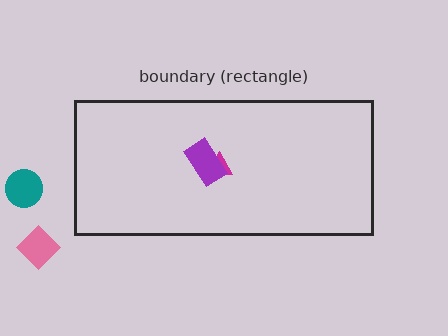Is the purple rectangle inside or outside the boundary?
Inside.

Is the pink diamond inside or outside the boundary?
Outside.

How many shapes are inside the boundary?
2 inside, 2 outside.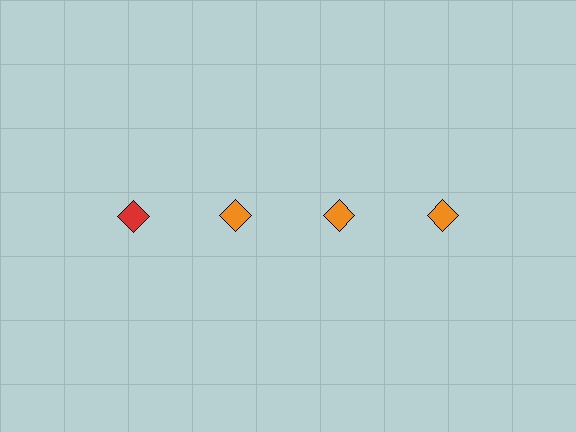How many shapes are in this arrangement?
There are 4 shapes arranged in a grid pattern.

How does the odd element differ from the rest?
It has a different color: red instead of orange.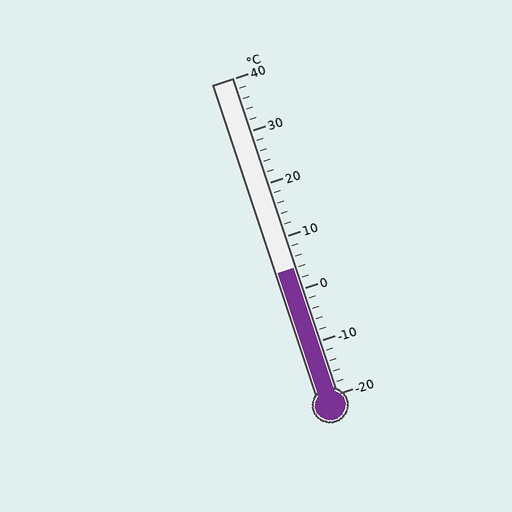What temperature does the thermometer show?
The thermometer shows approximately 4°C.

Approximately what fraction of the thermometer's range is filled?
The thermometer is filled to approximately 40% of its range.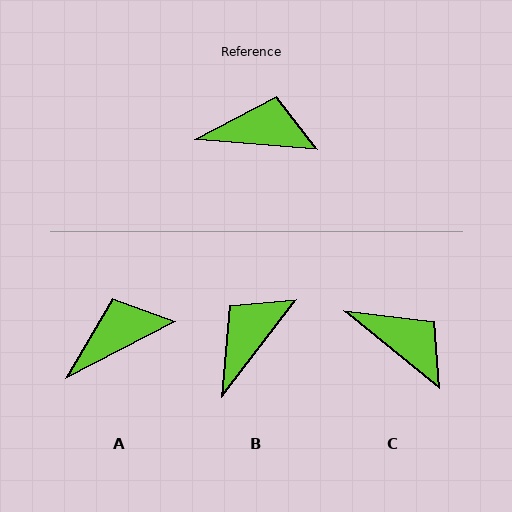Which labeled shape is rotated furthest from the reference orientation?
B, about 57 degrees away.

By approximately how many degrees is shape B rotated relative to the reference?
Approximately 57 degrees counter-clockwise.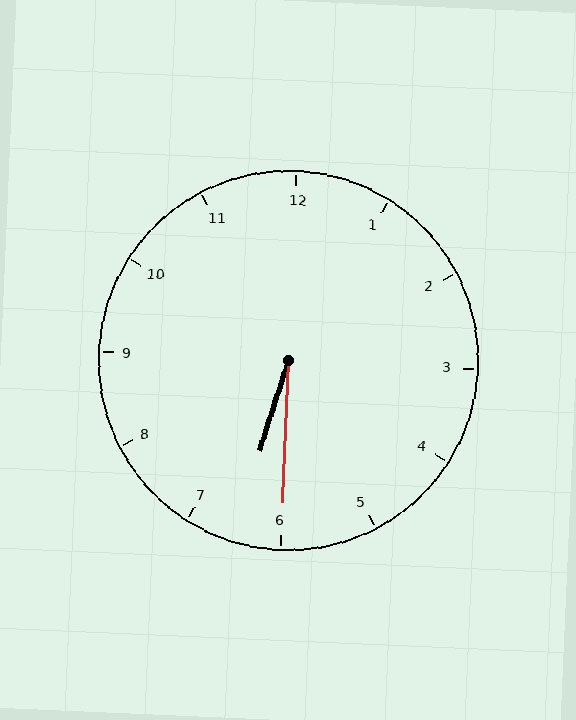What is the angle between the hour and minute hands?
Approximately 15 degrees.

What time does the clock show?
6:30.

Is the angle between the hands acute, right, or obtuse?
It is acute.